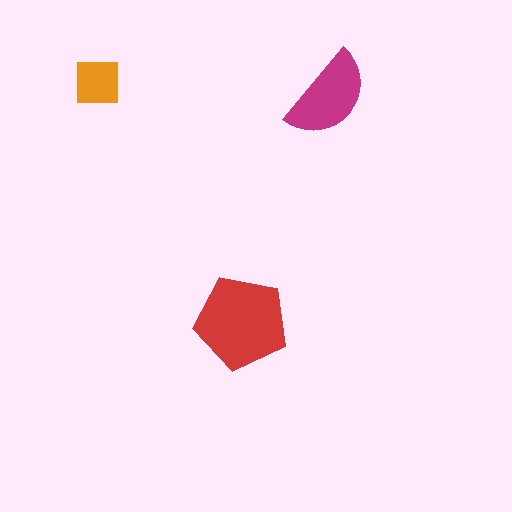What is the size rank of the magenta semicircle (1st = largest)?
2nd.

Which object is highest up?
The orange square is topmost.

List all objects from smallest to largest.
The orange square, the magenta semicircle, the red pentagon.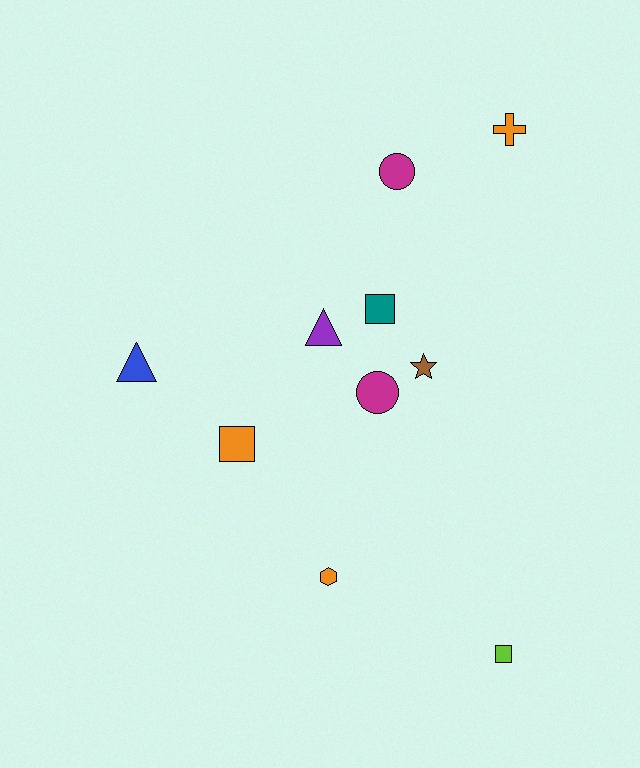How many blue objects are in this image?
There is 1 blue object.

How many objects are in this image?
There are 10 objects.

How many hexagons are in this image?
There is 1 hexagon.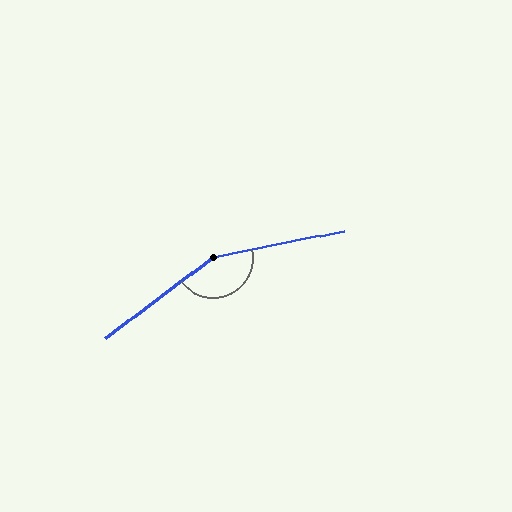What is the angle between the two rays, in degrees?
Approximately 154 degrees.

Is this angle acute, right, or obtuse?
It is obtuse.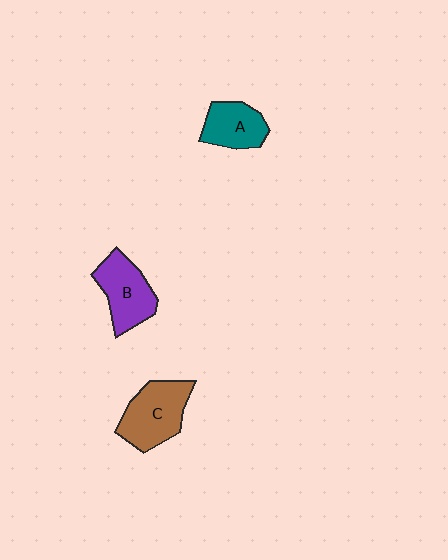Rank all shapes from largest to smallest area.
From largest to smallest: C (brown), B (purple), A (teal).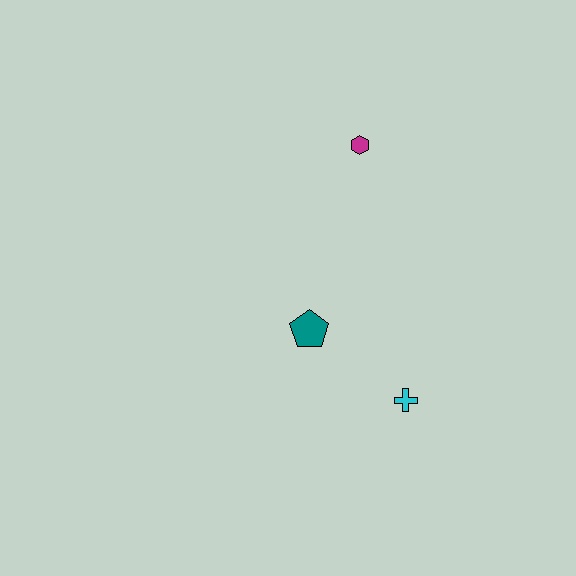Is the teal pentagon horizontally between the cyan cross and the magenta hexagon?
No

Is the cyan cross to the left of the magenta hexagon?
No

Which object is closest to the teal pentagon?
The cyan cross is closest to the teal pentagon.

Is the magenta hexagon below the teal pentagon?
No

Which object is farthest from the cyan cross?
The magenta hexagon is farthest from the cyan cross.